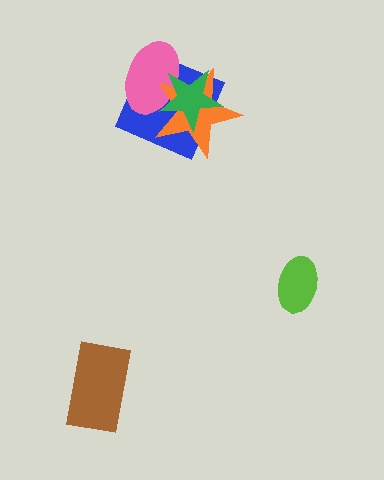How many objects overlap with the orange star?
3 objects overlap with the orange star.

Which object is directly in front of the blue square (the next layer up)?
The pink ellipse is directly in front of the blue square.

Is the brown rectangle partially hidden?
No, no other shape covers it.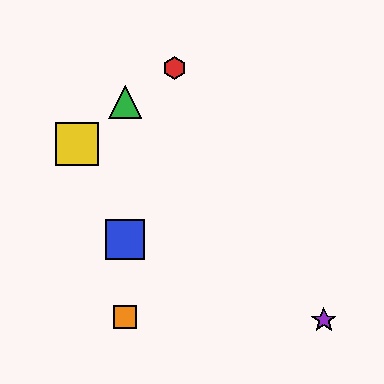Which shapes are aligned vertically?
The blue square, the green triangle, the orange square are aligned vertically.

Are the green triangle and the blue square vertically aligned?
Yes, both are at x≈125.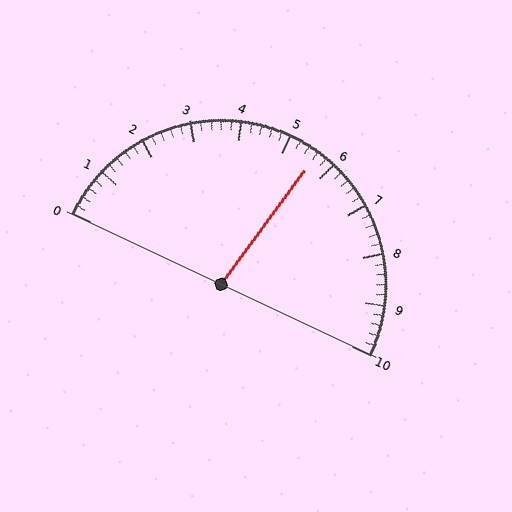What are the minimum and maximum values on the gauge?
The gauge ranges from 0 to 10.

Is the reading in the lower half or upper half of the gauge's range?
The reading is in the upper half of the range (0 to 10).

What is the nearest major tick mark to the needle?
The nearest major tick mark is 6.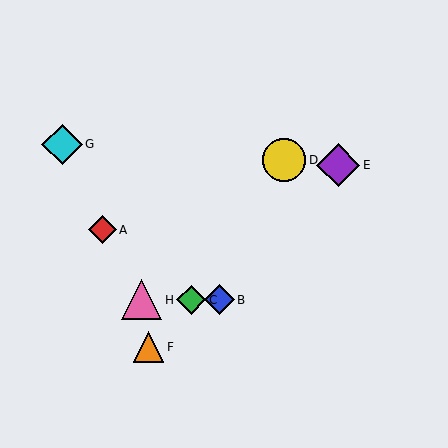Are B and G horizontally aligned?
No, B is at y≈300 and G is at y≈144.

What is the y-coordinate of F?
Object F is at y≈347.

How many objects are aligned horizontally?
3 objects (B, C, H) are aligned horizontally.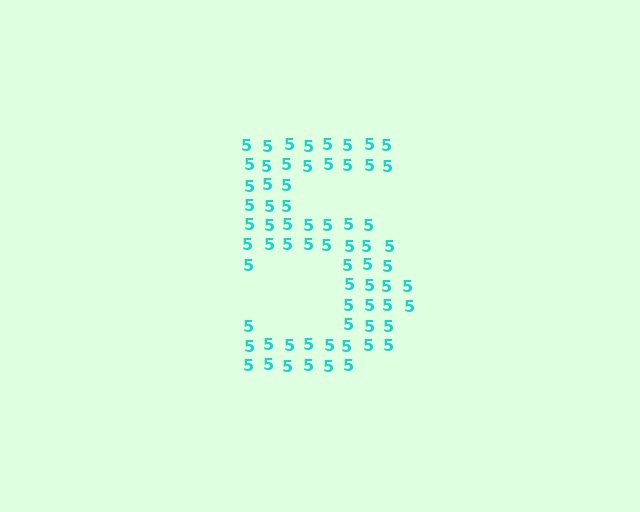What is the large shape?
The large shape is the digit 5.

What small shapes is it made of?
It is made of small digit 5's.